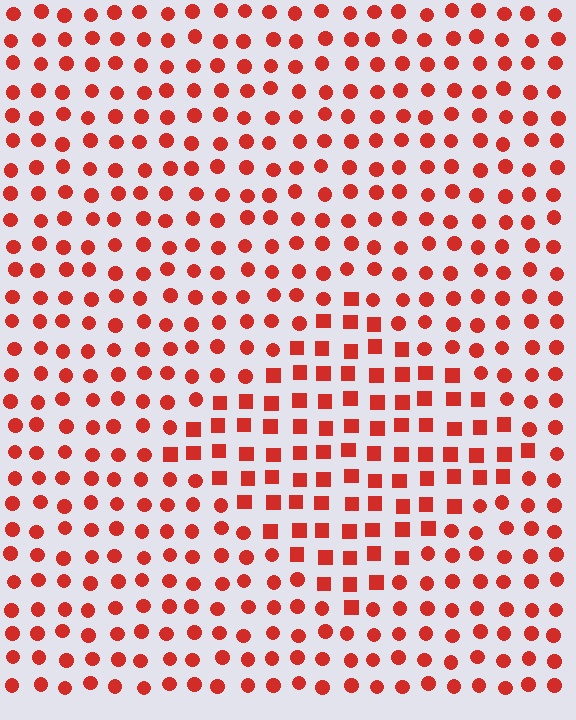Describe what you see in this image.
The image is filled with small red elements arranged in a uniform grid. A diamond-shaped region contains squares, while the surrounding area contains circles. The boundary is defined purely by the change in element shape.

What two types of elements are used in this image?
The image uses squares inside the diamond region and circles outside it.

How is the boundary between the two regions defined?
The boundary is defined by a change in element shape: squares inside vs. circles outside. All elements share the same color and spacing.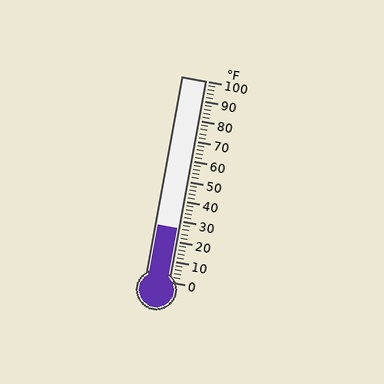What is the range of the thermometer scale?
The thermometer scale ranges from 0°F to 100°F.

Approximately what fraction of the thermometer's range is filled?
The thermometer is filled to approximately 25% of its range.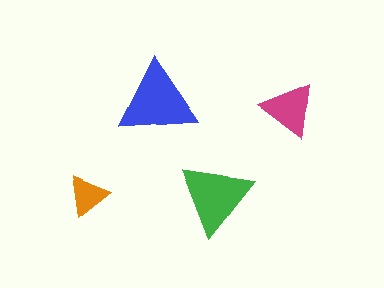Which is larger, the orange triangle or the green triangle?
The green one.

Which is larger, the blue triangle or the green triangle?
The blue one.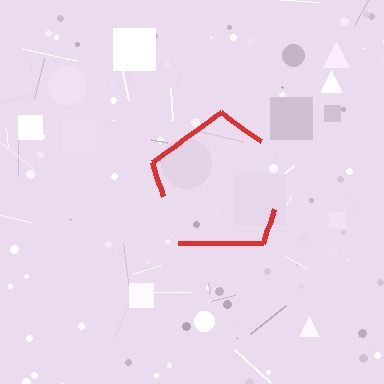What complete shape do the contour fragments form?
The contour fragments form a pentagon.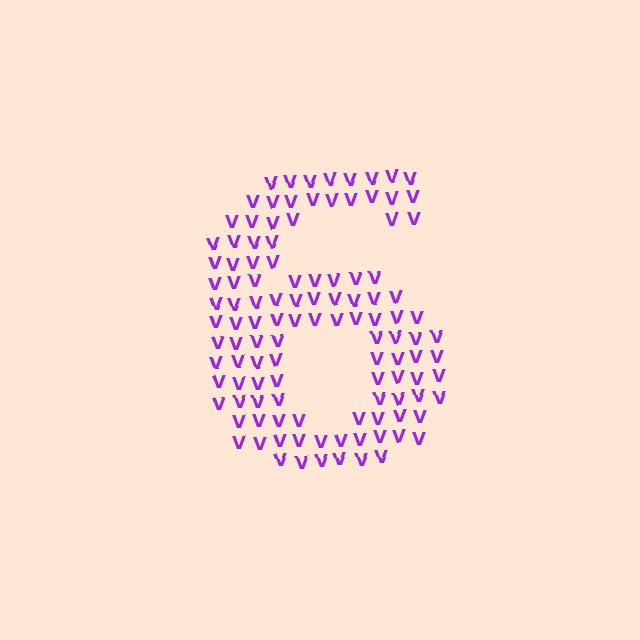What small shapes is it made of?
It is made of small letter V's.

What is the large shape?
The large shape is the digit 6.